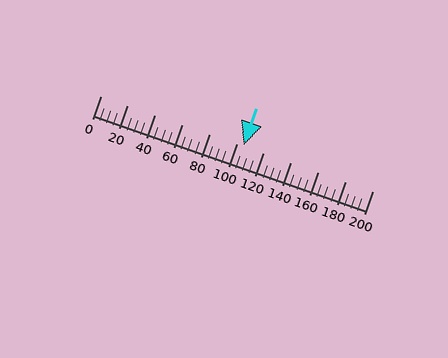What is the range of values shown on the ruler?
The ruler shows values from 0 to 200.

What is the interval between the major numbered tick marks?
The major tick marks are spaced 20 units apart.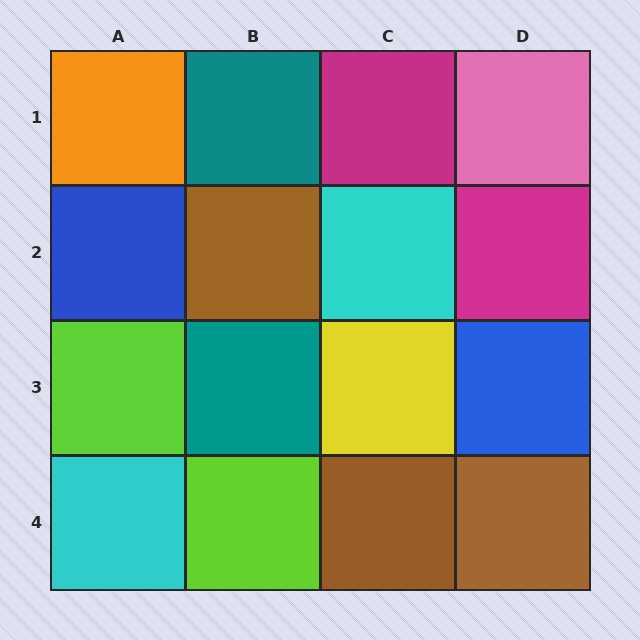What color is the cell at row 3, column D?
Blue.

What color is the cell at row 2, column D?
Magenta.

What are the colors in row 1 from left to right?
Orange, teal, magenta, pink.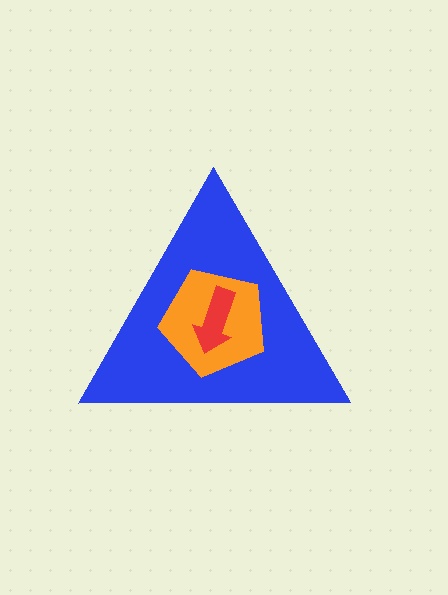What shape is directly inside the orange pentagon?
The red arrow.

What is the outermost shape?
The blue triangle.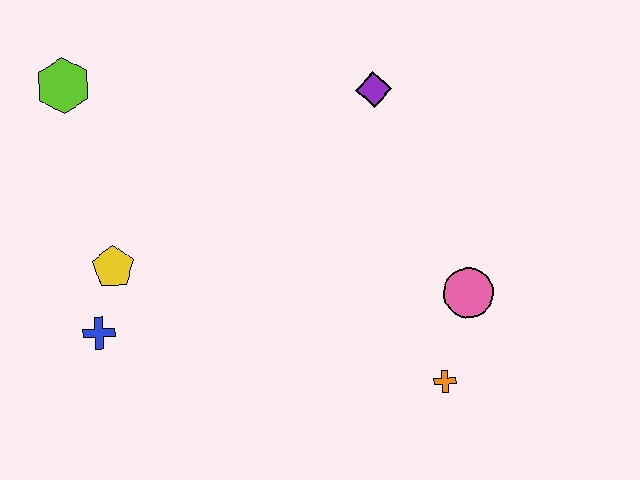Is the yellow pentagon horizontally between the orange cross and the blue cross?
Yes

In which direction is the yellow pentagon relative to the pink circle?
The yellow pentagon is to the left of the pink circle.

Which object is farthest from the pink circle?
The lime hexagon is farthest from the pink circle.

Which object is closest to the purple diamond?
The pink circle is closest to the purple diamond.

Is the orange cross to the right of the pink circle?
No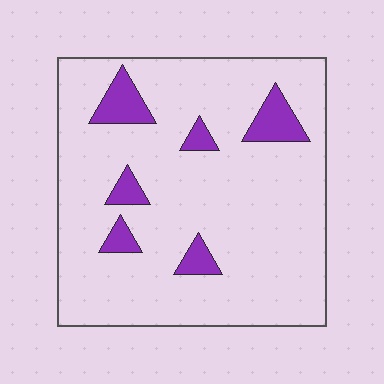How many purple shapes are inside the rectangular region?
6.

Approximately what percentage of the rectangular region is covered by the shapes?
Approximately 10%.